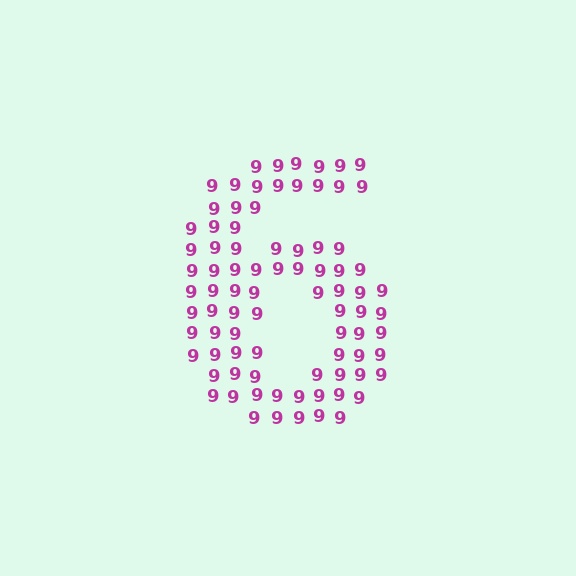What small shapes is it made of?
It is made of small digit 9's.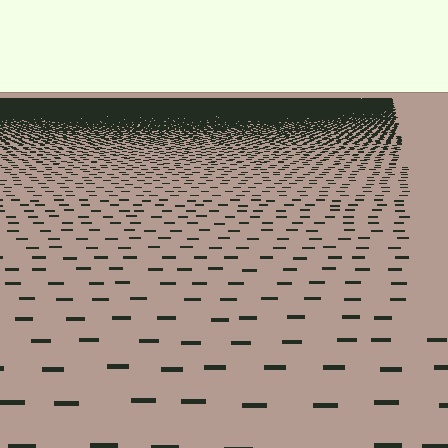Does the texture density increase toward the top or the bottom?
Density increases toward the top.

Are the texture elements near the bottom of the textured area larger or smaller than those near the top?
Larger. Near the bottom, elements are closer to the viewer and appear at a bigger on-screen size.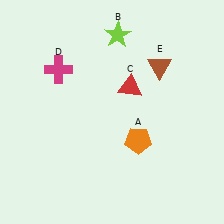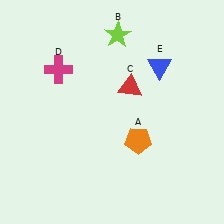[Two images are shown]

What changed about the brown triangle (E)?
In Image 1, E is brown. In Image 2, it changed to blue.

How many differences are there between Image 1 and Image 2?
There is 1 difference between the two images.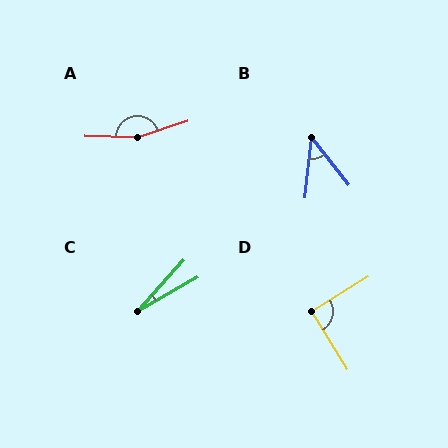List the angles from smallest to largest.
C (18°), B (45°), D (90°), A (160°).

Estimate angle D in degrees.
Approximately 90 degrees.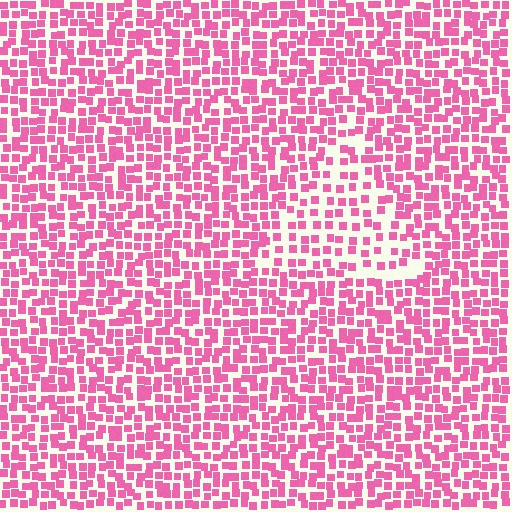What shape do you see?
I see a triangle.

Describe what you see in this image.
The image contains small pink elements arranged at two different densities. A triangle-shaped region is visible where the elements are less densely packed than the surrounding area.